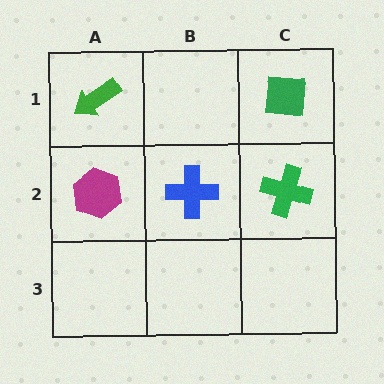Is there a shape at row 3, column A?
No, that cell is empty.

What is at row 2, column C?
A green cross.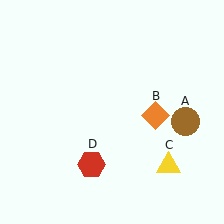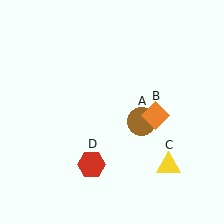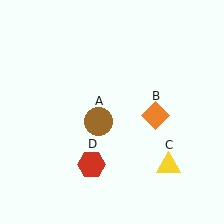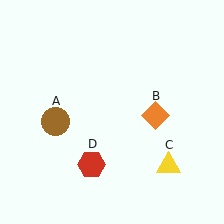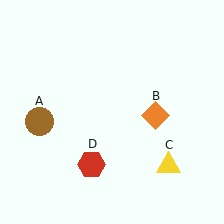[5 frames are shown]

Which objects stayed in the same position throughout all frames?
Orange diamond (object B) and yellow triangle (object C) and red hexagon (object D) remained stationary.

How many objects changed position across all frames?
1 object changed position: brown circle (object A).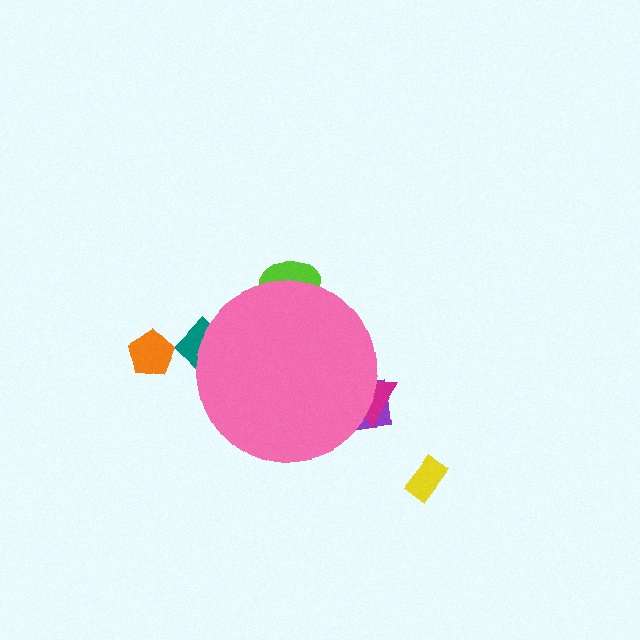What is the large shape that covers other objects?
A pink circle.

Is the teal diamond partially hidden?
Yes, the teal diamond is partially hidden behind the pink circle.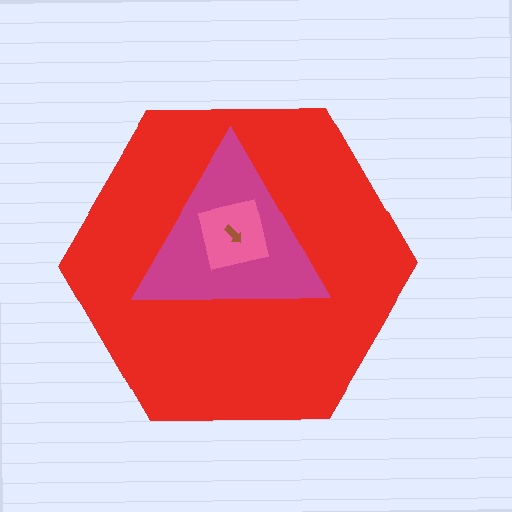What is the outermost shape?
The red hexagon.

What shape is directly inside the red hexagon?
The magenta triangle.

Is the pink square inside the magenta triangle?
Yes.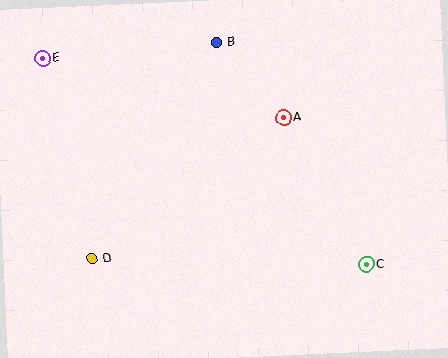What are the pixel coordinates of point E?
Point E is at (43, 58).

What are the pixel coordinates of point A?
Point A is at (284, 117).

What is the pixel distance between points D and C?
The distance between D and C is 274 pixels.